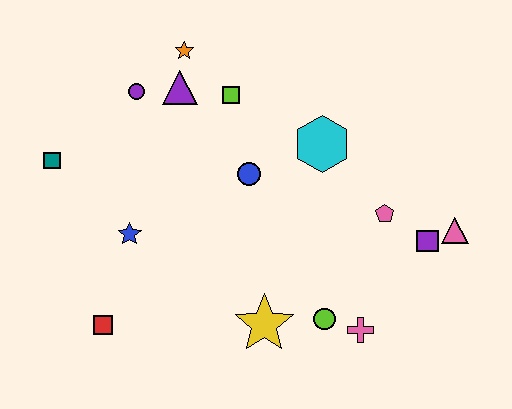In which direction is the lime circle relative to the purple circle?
The lime circle is below the purple circle.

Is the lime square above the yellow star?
Yes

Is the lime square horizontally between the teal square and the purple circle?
No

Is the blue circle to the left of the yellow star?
Yes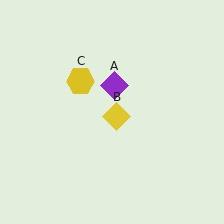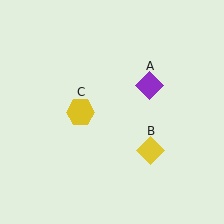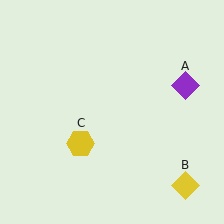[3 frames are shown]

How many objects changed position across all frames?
3 objects changed position: purple diamond (object A), yellow diamond (object B), yellow hexagon (object C).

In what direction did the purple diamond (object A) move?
The purple diamond (object A) moved right.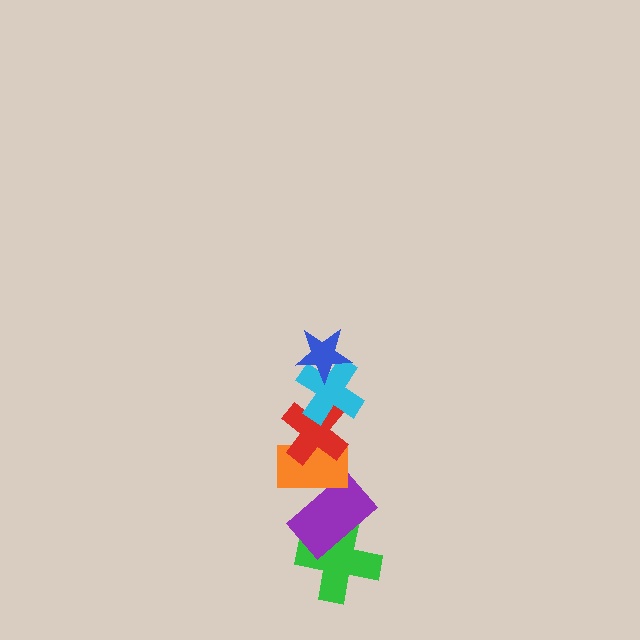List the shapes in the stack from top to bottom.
From top to bottom: the blue star, the cyan cross, the red cross, the orange rectangle, the purple rectangle, the green cross.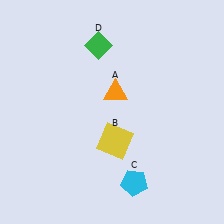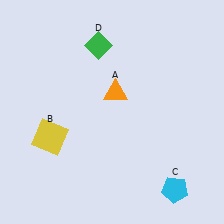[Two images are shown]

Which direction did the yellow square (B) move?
The yellow square (B) moved left.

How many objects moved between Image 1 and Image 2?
2 objects moved between the two images.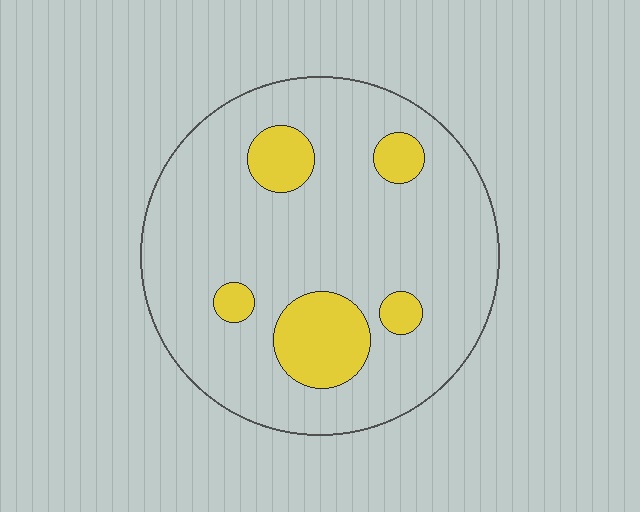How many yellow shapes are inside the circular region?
5.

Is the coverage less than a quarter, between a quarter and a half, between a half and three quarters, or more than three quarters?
Less than a quarter.